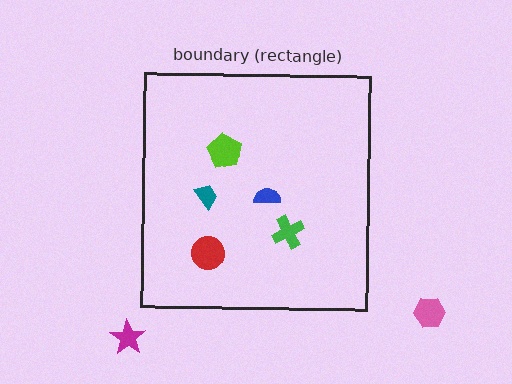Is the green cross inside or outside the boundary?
Inside.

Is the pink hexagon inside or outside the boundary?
Outside.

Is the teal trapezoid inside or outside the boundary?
Inside.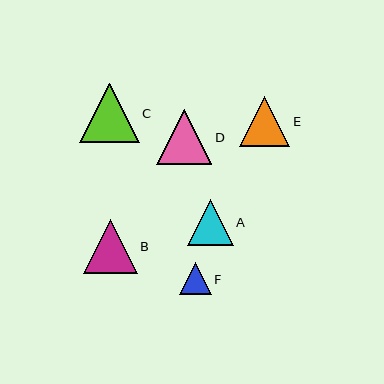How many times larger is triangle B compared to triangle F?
Triangle B is approximately 1.7 times the size of triangle F.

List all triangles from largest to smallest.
From largest to smallest: C, D, B, E, A, F.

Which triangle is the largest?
Triangle C is the largest with a size of approximately 59 pixels.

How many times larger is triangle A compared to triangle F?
Triangle A is approximately 1.5 times the size of triangle F.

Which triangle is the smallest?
Triangle F is the smallest with a size of approximately 31 pixels.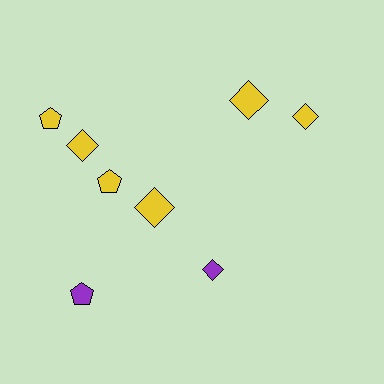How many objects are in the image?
There are 8 objects.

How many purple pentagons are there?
There is 1 purple pentagon.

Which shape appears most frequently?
Diamond, with 5 objects.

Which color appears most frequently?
Yellow, with 6 objects.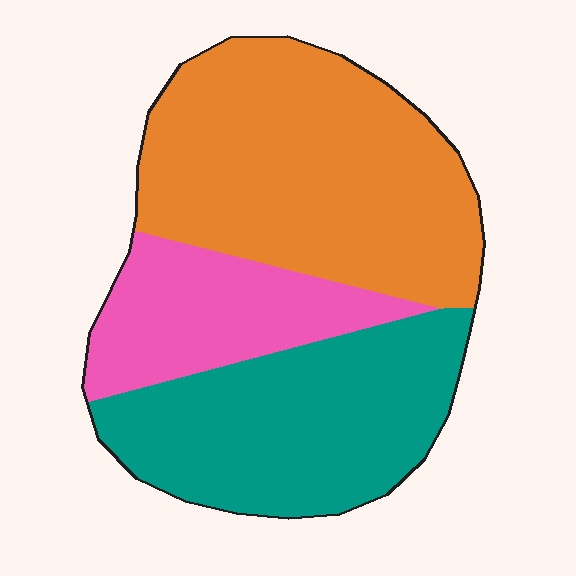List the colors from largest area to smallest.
From largest to smallest: orange, teal, pink.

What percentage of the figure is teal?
Teal covers roughly 35% of the figure.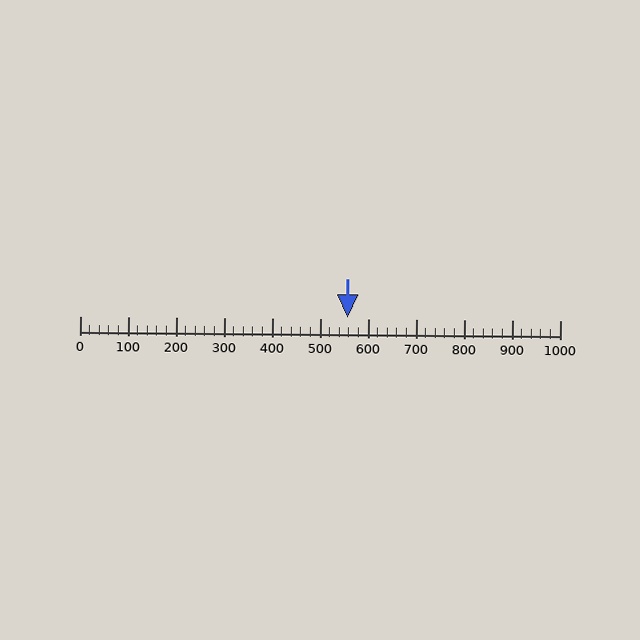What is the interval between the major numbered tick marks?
The major tick marks are spaced 100 units apart.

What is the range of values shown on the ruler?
The ruler shows values from 0 to 1000.